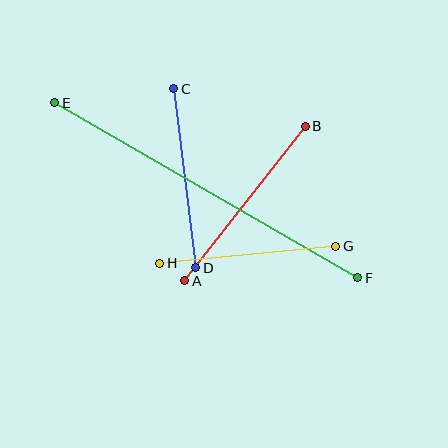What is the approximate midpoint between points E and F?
The midpoint is at approximately (206, 190) pixels.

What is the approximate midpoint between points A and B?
The midpoint is at approximately (245, 203) pixels.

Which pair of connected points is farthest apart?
Points E and F are farthest apart.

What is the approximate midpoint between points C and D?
The midpoint is at approximately (185, 178) pixels.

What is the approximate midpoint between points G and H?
The midpoint is at approximately (248, 255) pixels.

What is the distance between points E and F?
The distance is approximately 350 pixels.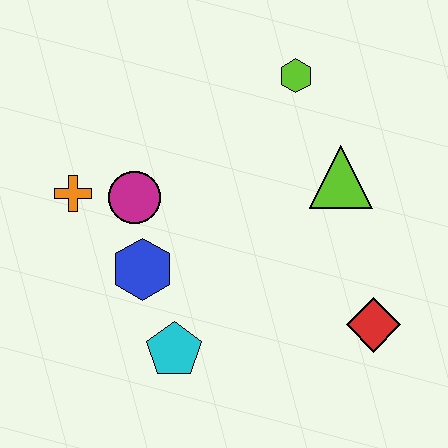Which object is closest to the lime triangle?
The lime hexagon is closest to the lime triangle.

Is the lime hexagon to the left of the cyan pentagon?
No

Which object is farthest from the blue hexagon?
The lime hexagon is farthest from the blue hexagon.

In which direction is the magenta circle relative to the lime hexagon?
The magenta circle is to the left of the lime hexagon.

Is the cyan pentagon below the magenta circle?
Yes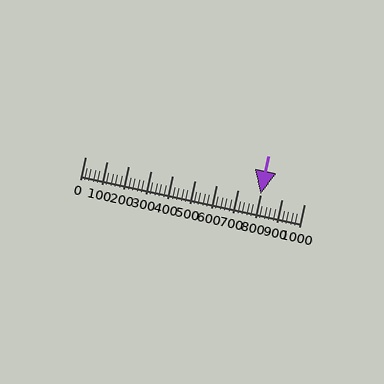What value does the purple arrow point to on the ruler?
The purple arrow points to approximately 800.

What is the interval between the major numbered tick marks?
The major tick marks are spaced 100 units apart.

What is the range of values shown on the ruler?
The ruler shows values from 0 to 1000.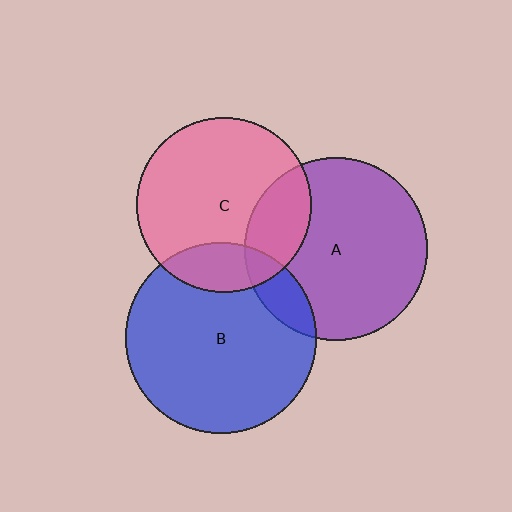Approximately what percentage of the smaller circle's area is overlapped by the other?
Approximately 25%.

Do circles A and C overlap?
Yes.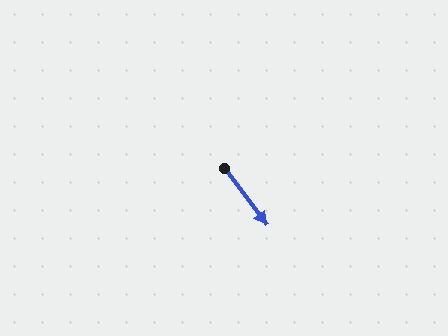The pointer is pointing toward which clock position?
Roughly 5 o'clock.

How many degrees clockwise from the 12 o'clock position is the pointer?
Approximately 143 degrees.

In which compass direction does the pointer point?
Southeast.